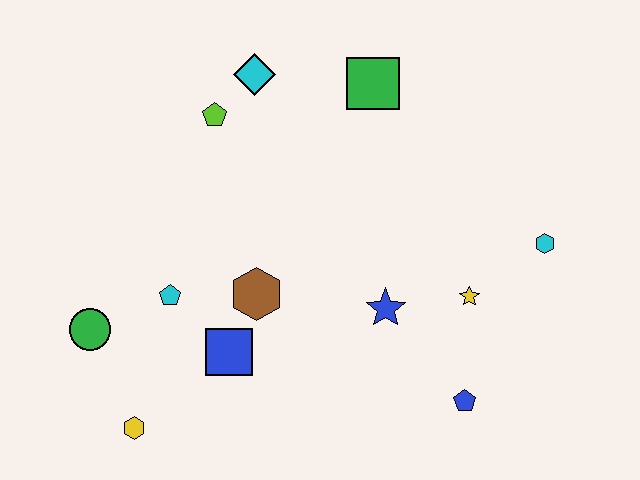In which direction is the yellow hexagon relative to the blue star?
The yellow hexagon is to the left of the blue star.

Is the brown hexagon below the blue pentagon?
No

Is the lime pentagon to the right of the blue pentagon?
No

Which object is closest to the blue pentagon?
The yellow star is closest to the blue pentagon.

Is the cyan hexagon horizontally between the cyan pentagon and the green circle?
No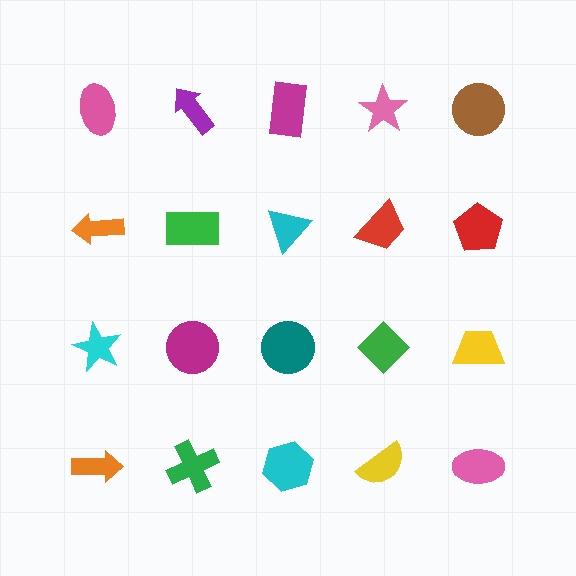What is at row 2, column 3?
A cyan triangle.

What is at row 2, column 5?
A red pentagon.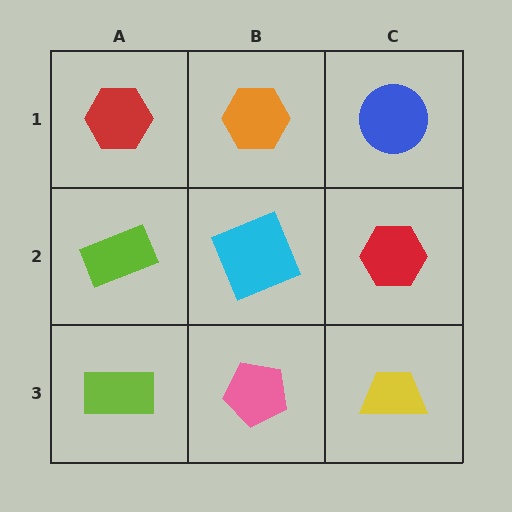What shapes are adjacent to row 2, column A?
A red hexagon (row 1, column A), a lime rectangle (row 3, column A), a cyan square (row 2, column B).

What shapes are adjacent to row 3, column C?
A red hexagon (row 2, column C), a pink pentagon (row 3, column B).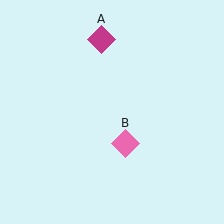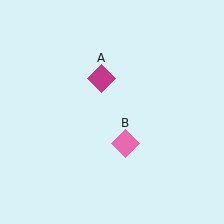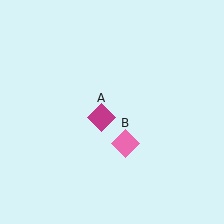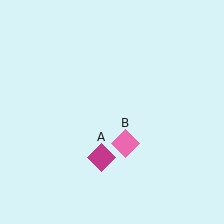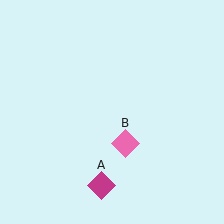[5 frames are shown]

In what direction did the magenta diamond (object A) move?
The magenta diamond (object A) moved down.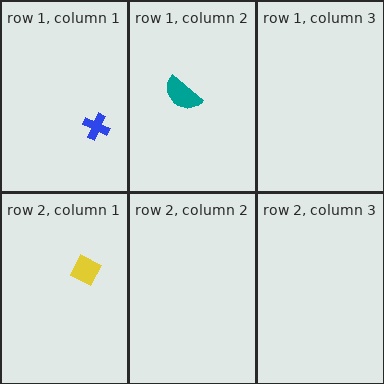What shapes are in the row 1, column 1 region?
The blue cross.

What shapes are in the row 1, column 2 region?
The teal semicircle.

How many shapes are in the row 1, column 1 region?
1.